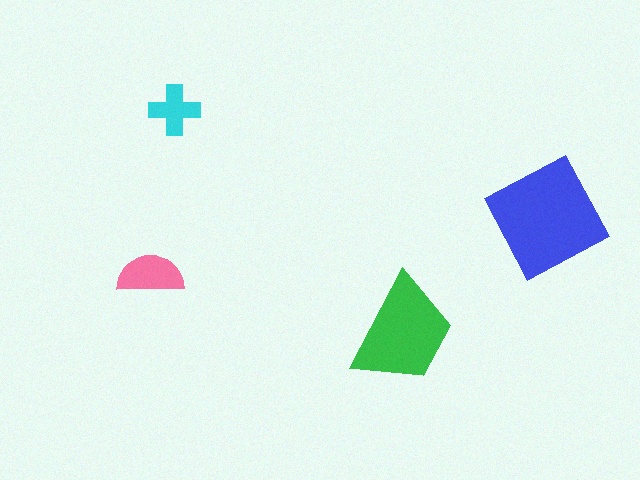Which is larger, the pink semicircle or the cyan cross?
The pink semicircle.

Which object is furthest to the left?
The pink semicircle is leftmost.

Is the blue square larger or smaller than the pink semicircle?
Larger.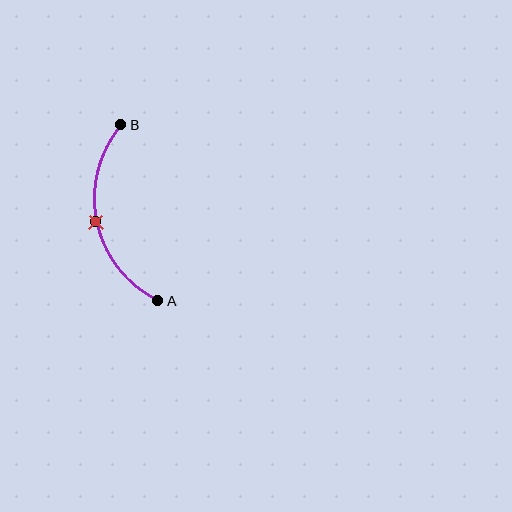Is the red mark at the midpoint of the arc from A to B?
Yes. The red mark lies on the arc at equal arc-length from both A and B — it is the arc midpoint.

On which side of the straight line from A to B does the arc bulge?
The arc bulges to the left of the straight line connecting A and B.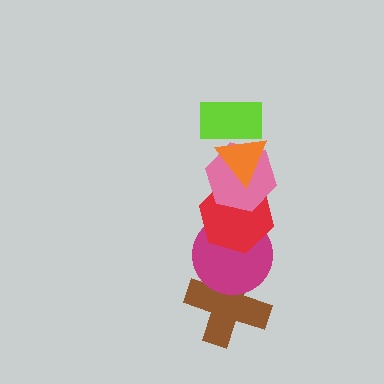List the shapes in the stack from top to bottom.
From top to bottom: the lime rectangle, the orange triangle, the pink hexagon, the red hexagon, the magenta circle, the brown cross.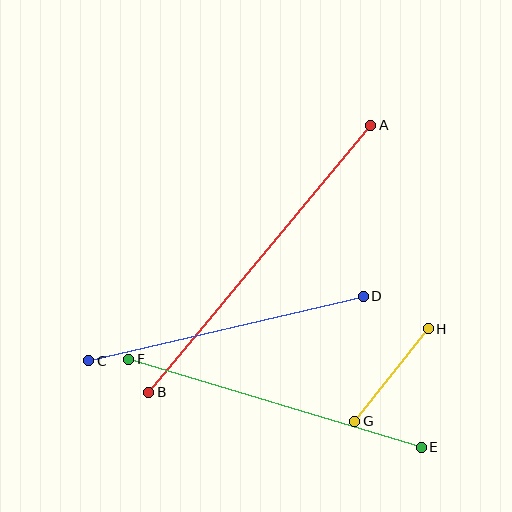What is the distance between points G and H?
The distance is approximately 118 pixels.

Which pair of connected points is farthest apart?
Points A and B are farthest apart.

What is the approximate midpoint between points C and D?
The midpoint is at approximately (226, 329) pixels.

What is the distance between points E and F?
The distance is approximately 305 pixels.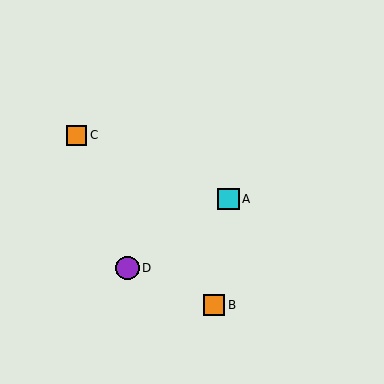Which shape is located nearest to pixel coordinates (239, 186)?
The cyan square (labeled A) at (229, 199) is nearest to that location.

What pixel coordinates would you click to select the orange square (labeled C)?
Click at (77, 135) to select the orange square C.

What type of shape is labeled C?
Shape C is an orange square.